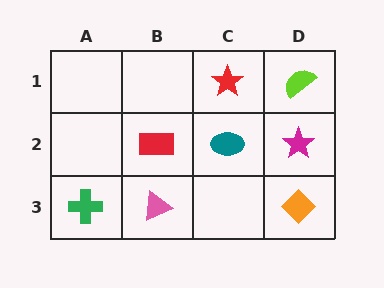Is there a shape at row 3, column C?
No, that cell is empty.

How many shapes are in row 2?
3 shapes.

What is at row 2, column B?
A red rectangle.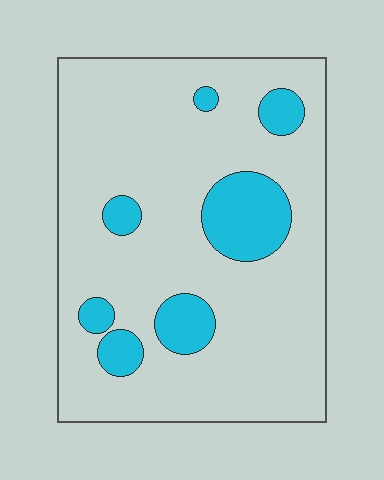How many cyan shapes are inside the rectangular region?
7.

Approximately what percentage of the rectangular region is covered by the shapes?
Approximately 15%.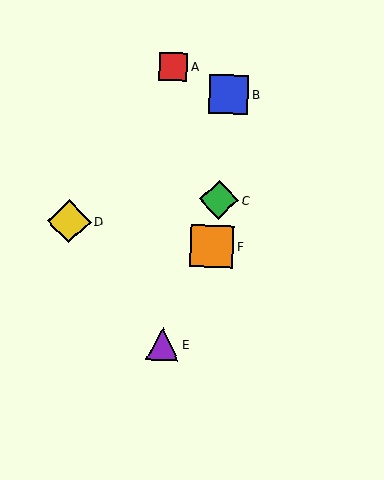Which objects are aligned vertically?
Objects A, E are aligned vertically.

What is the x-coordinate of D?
Object D is at x≈69.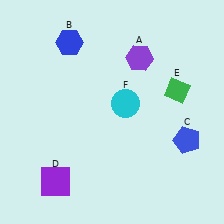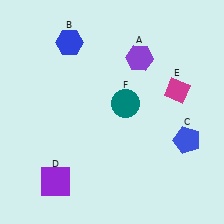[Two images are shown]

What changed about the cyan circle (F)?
In Image 1, F is cyan. In Image 2, it changed to teal.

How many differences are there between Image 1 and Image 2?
There are 2 differences between the two images.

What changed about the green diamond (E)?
In Image 1, E is green. In Image 2, it changed to magenta.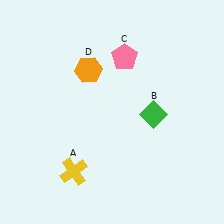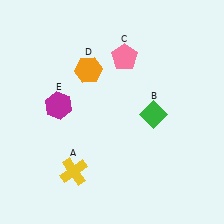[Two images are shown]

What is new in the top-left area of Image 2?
A magenta hexagon (E) was added in the top-left area of Image 2.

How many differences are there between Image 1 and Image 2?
There is 1 difference between the two images.